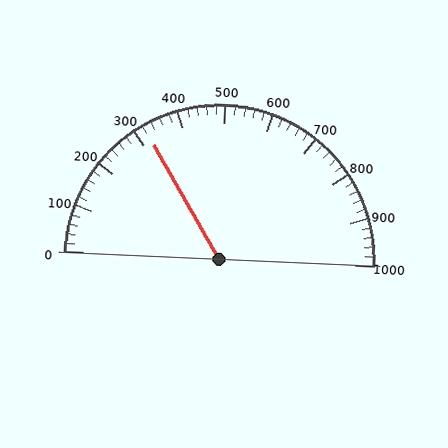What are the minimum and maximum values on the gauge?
The gauge ranges from 0 to 1000.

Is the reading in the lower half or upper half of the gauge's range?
The reading is in the lower half of the range (0 to 1000).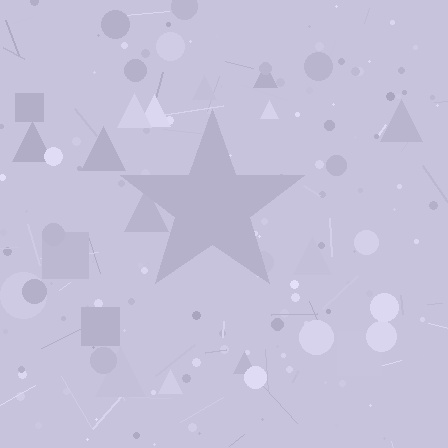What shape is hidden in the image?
A star is hidden in the image.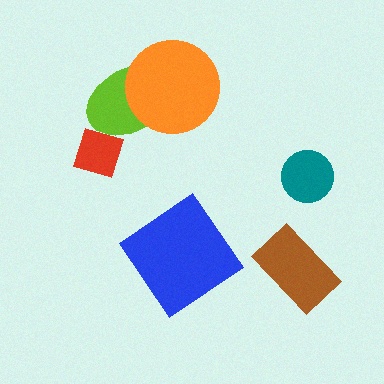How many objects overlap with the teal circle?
0 objects overlap with the teal circle.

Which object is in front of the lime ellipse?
The orange circle is in front of the lime ellipse.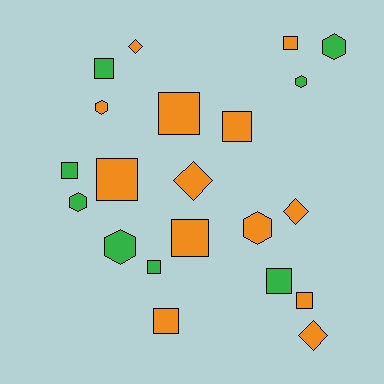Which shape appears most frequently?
Square, with 11 objects.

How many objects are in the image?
There are 21 objects.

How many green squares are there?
There are 4 green squares.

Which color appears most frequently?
Orange, with 13 objects.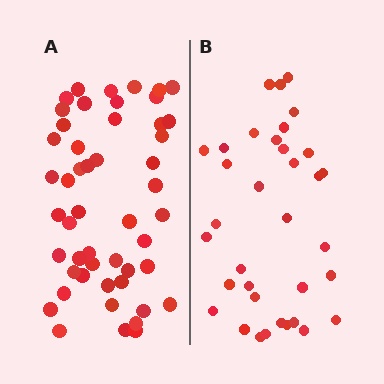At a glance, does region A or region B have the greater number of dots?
Region A (the left region) has more dots.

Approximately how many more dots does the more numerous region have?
Region A has approximately 15 more dots than region B.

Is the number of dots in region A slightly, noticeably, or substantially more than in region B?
Region A has noticeably more, but not dramatically so. The ratio is roughly 1.4 to 1.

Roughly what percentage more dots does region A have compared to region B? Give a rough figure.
About 45% more.